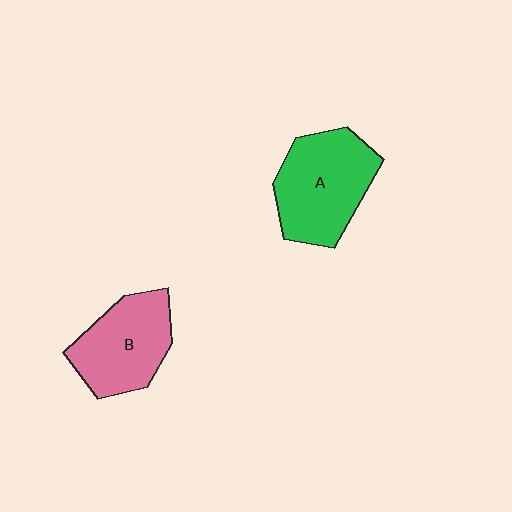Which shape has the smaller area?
Shape B (pink).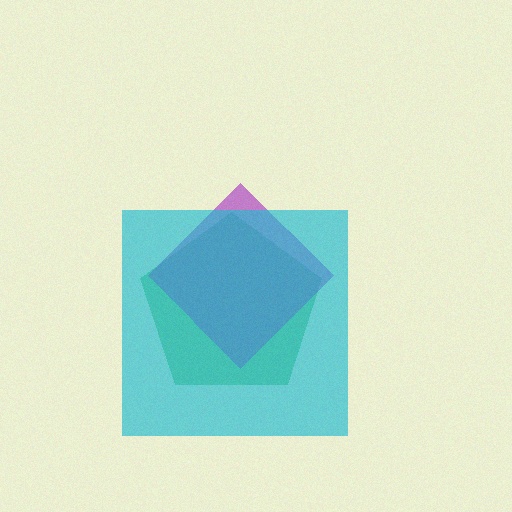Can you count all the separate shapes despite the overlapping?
Yes, there are 3 separate shapes.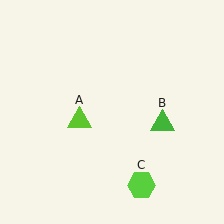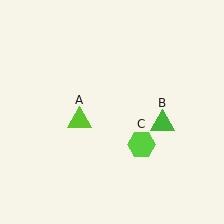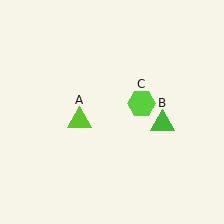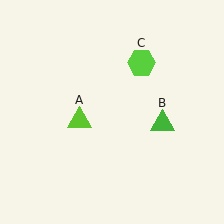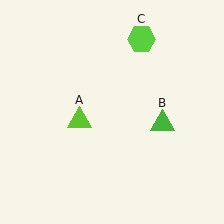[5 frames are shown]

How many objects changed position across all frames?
1 object changed position: lime hexagon (object C).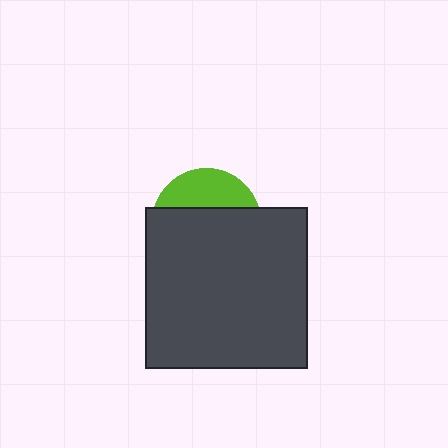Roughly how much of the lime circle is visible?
A small part of it is visible (roughly 33%).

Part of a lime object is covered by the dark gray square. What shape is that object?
It is a circle.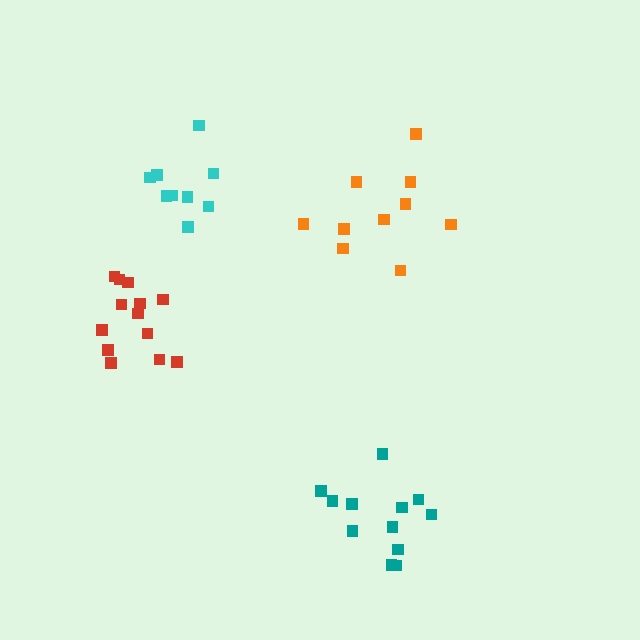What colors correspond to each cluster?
The clusters are colored: red, orange, cyan, teal.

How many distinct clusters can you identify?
There are 4 distinct clusters.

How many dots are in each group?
Group 1: 13 dots, Group 2: 10 dots, Group 3: 9 dots, Group 4: 12 dots (44 total).